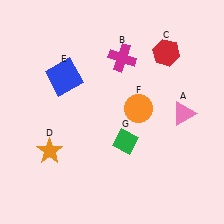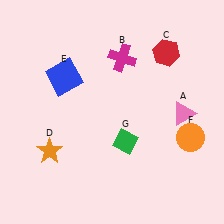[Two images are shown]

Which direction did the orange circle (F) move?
The orange circle (F) moved right.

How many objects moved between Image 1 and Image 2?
1 object moved between the two images.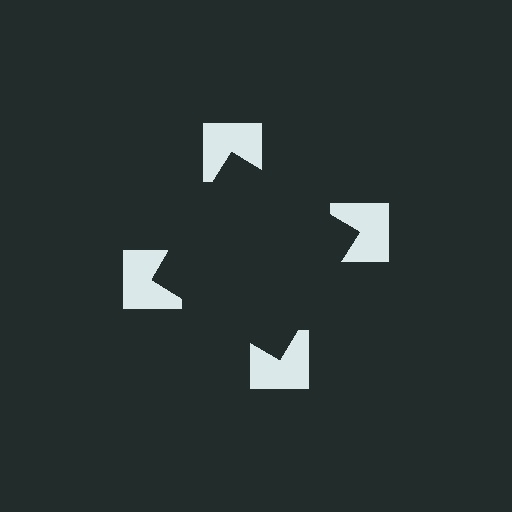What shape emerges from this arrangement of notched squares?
An illusory square — its edges are inferred from the aligned wedge cuts in the notched squares, not physically drawn.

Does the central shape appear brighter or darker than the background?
It typically appears slightly darker than the background, even though no actual brightness change is drawn.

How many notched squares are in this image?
There are 4 — one at each vertex of the illusory square.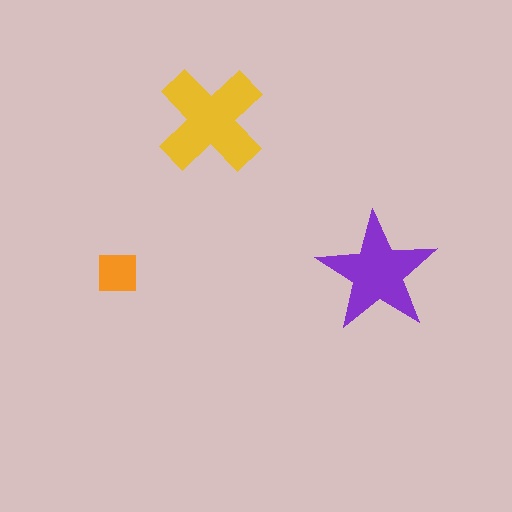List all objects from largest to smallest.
The yellow cross, the purple star, the orange square.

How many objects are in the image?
There are 3 objects in the image.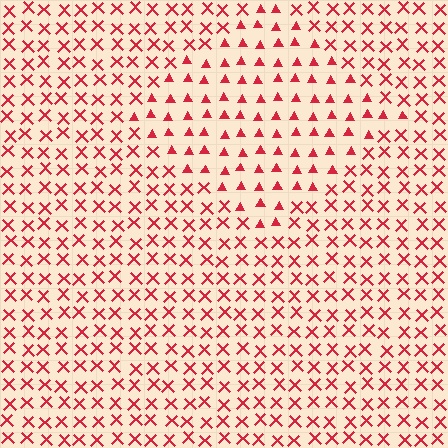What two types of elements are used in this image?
The image uses triangles inside the diamond region and X marks outside it.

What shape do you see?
I see a diamond.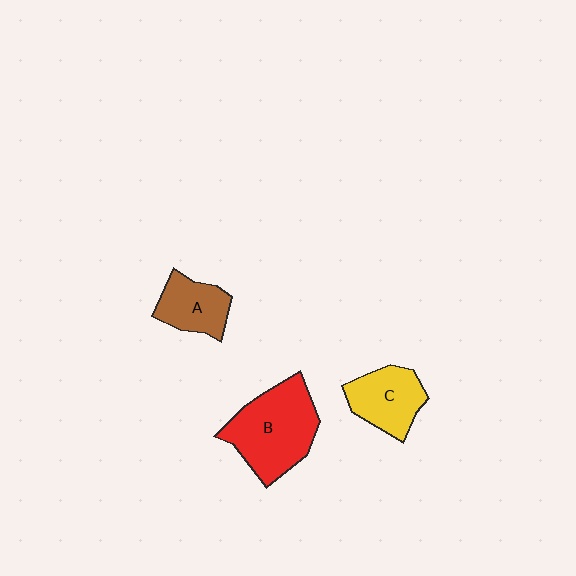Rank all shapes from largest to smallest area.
From largest to smallest: B (red), C (yellow), A (brown).